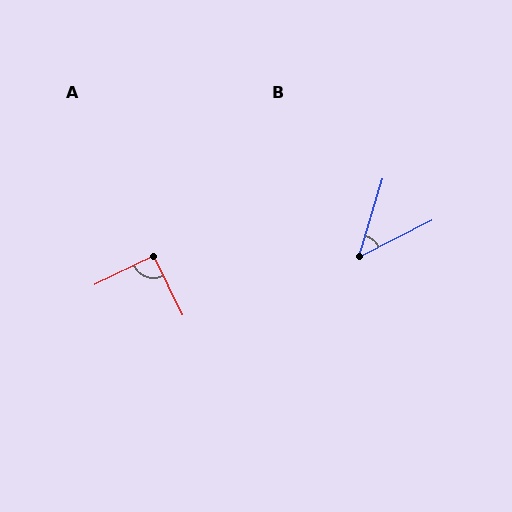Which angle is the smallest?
B, at approximately 46 degrees.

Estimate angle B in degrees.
Approximately 46 degrees.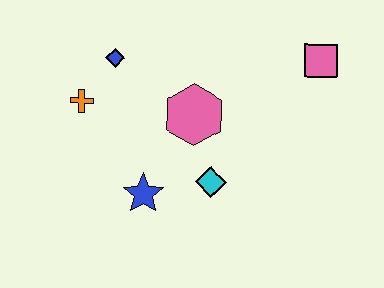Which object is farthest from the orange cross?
The pink square is farthest from the orange cross.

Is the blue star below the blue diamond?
Yes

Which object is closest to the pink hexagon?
The cyan diamond is closest to the pink hexagon.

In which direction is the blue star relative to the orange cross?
The blue star is below the orange cross.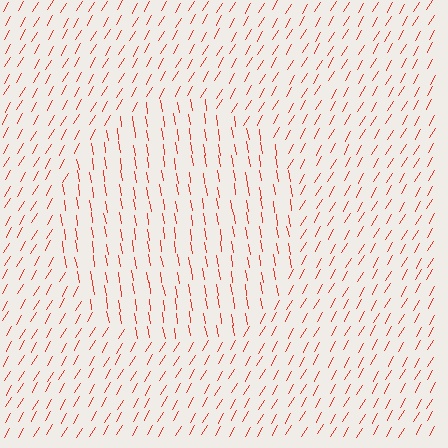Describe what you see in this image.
The image is filled with small red line segments. A circle region in the image has lines oriented differently from the surrounding lines, creating a visible texture boundary.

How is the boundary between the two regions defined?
The boundary is defined purely by a change in line orientation (approximately 40 degrees difference). All lines are the same color and thickness.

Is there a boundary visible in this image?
Yes, there is a texture boundary formed by a change in line orientation.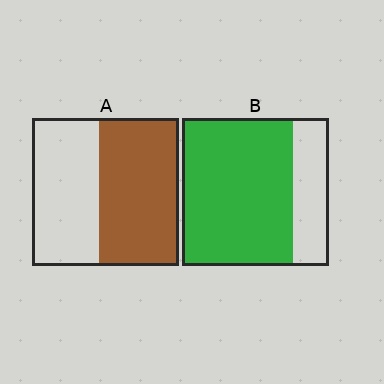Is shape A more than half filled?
Yes.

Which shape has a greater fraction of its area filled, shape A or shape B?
Shape B.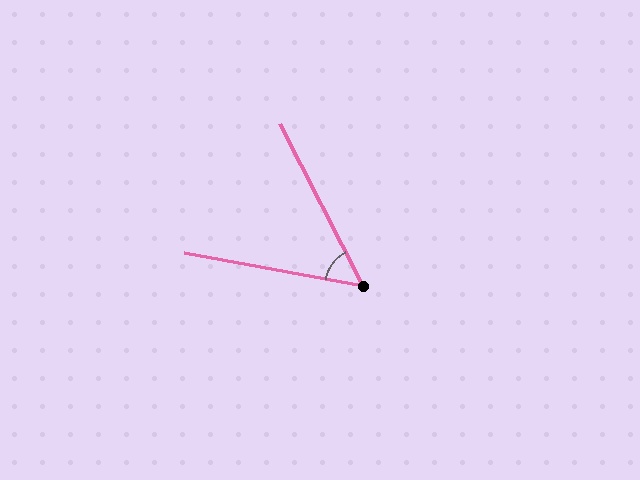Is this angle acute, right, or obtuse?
It is acute.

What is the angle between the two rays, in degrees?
Approximately 52 degrees.